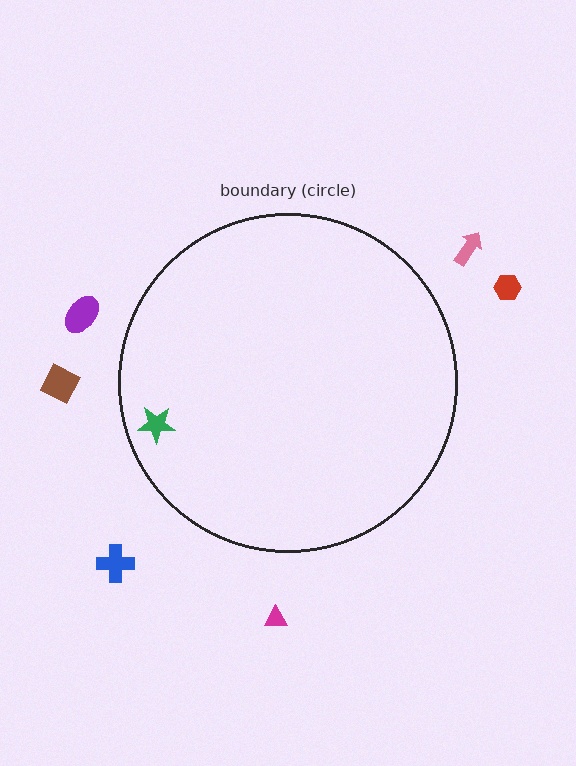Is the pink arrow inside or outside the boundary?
Outside.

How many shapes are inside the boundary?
1 inside, 6 outside.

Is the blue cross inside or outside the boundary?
Outside.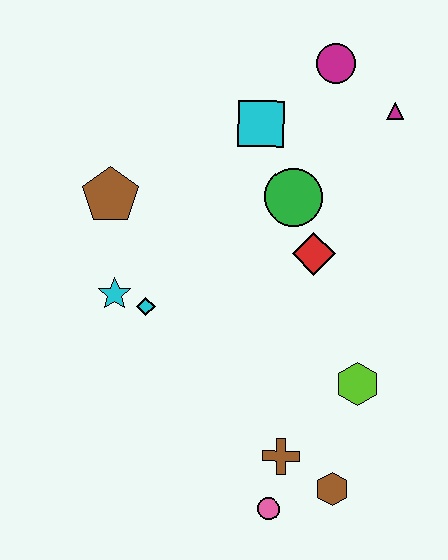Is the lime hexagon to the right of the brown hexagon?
Yes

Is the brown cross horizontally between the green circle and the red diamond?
No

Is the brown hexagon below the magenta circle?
Yes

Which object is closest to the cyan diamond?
The cyan star is closest to the cyan diamond.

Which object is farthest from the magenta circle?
The pink circle is farthest from the magenta circle.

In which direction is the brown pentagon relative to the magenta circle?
The brown pentagon is to the left of the magenta circle.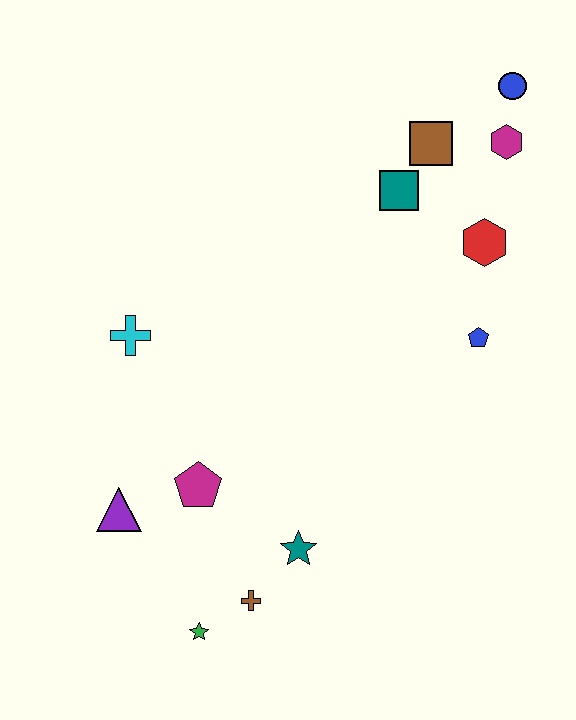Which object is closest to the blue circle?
The magenta hexagon is closest to the blue circle.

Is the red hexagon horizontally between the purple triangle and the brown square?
No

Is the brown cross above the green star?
Yes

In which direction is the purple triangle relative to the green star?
The purple triangle is above the green star.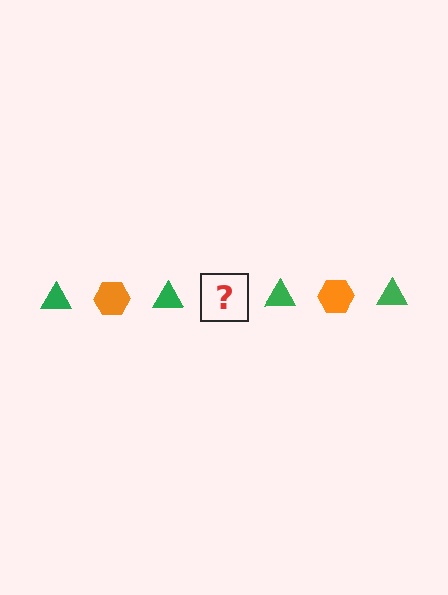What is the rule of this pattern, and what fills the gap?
The rule is that the pattern alternates between green triangle and orange hexagon. The gap should be filled with an orange hexagon.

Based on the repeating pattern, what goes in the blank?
The blank should be an orange hexagon.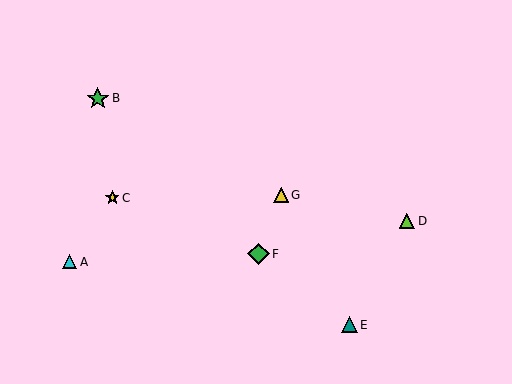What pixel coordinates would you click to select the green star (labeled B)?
Click at (98, 98) to select the green star B.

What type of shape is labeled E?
Shape E is a teal triangle.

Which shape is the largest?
The green star (labeled B) is the largest.